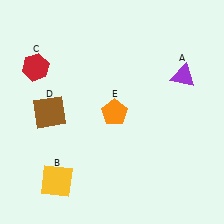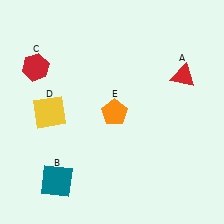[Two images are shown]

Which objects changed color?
A changed from purple to red. B changed from yellow to teal. D changed from brown to yellow.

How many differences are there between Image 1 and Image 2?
There are 3 differences between the two images.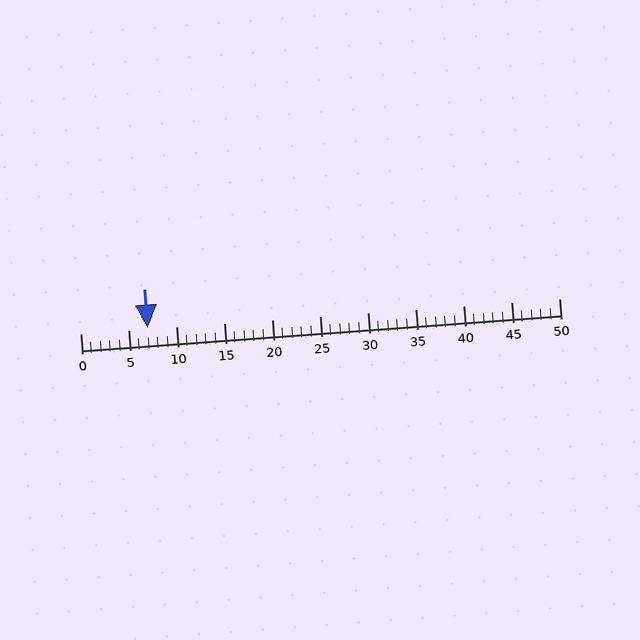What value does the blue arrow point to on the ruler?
The blue arrow points to approximately 7.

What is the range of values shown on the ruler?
The ruler shows values from 0 to 50.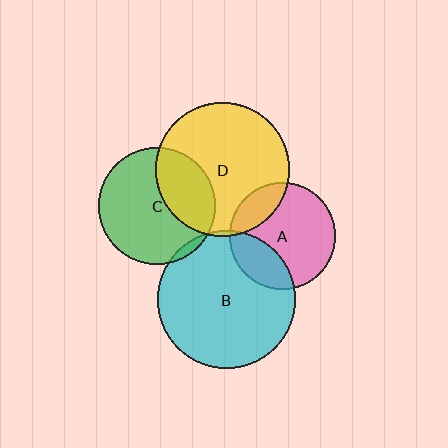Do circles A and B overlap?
Yes.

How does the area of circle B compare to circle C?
Approximately 1.4 times.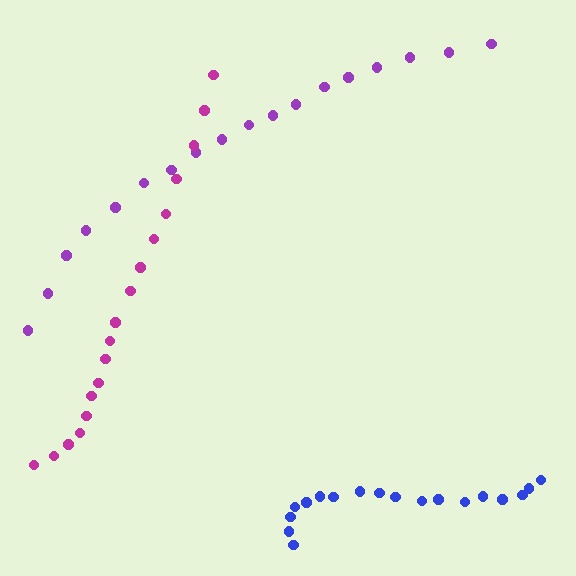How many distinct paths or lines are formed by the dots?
There are 3 distinct paths.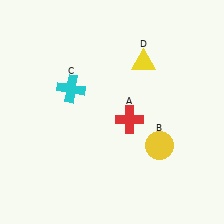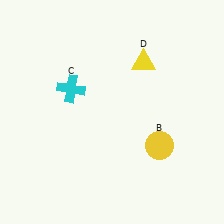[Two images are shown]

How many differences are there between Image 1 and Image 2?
There is 1 difference between the two images.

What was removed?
The red cross (A) was removed in Image 2.